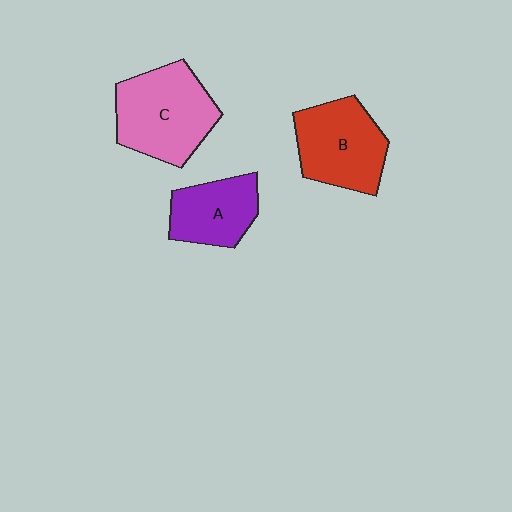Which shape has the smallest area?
Shape A (purple).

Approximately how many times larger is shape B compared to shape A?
Approximately 1.3 times.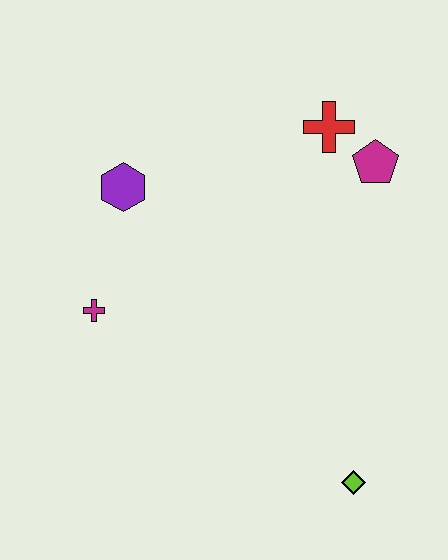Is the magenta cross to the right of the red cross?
No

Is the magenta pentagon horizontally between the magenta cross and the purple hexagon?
No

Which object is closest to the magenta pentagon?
The red cross is closest to the magenta pentagon.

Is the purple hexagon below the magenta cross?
No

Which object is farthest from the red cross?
The lime diamond is farthest from the red cross.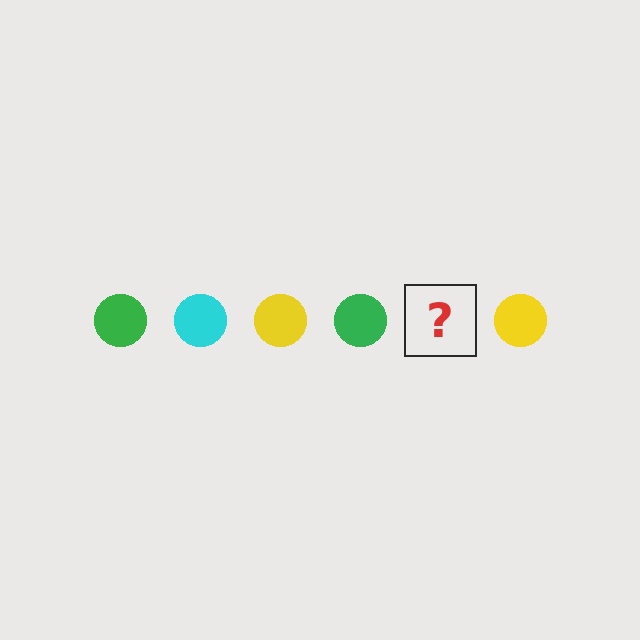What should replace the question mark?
The question mark should be replaced with a cyan circle.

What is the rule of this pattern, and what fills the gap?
The rule is that the pattern cycles through green, cyan, yellow circles. The gap should be filled with a cyan circle.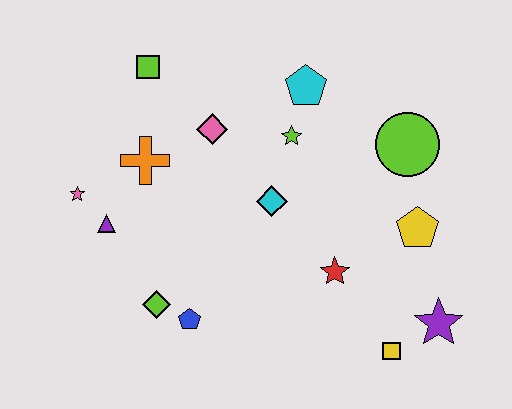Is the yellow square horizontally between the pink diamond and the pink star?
No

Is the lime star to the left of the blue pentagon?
No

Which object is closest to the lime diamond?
The blue pentagon is closest to the lime diamond.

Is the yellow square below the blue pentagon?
Yes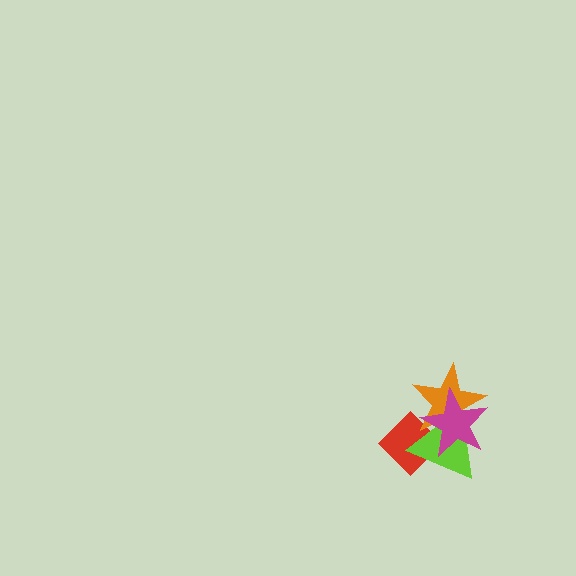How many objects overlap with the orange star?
3 objects overlap with the orange star.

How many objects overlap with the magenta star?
3 objects overlap with the magenta star.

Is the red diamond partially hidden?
Yes, it is partially covered by another shape.